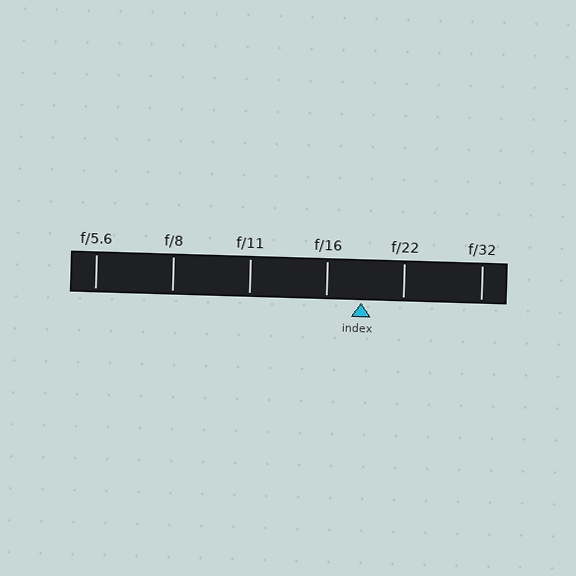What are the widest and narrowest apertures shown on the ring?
The widest aperture shown is f/5.6 and the narrowest is f/32.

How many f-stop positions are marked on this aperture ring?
There are 6 f-stop positions marked.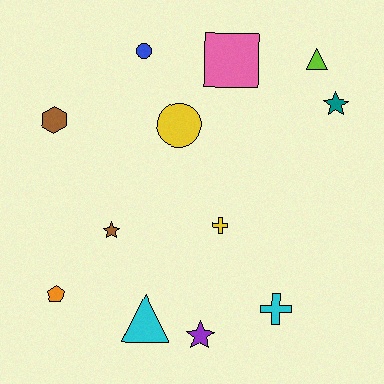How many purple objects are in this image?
There is 1 purple object.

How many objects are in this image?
There are 12 objects.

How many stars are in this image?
There are 3 stars.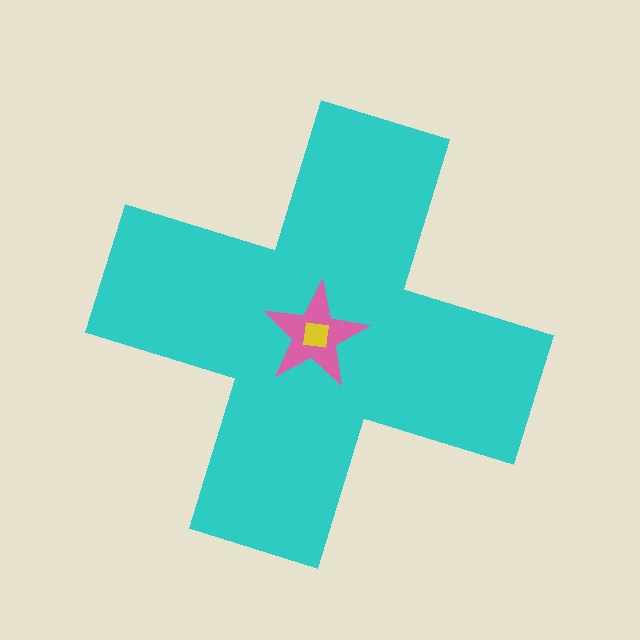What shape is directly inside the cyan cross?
The pink star.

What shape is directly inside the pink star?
The yellow square.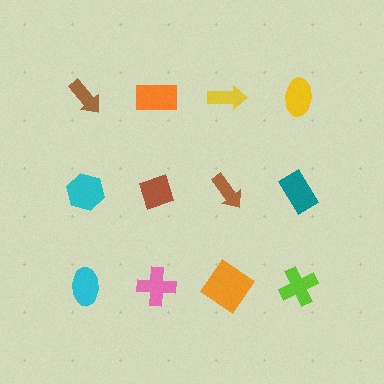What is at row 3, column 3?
An orange diamond.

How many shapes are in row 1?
4 shapes.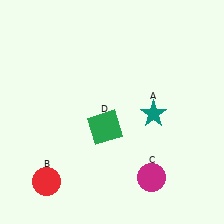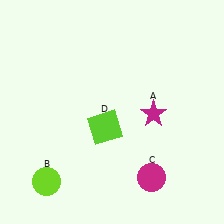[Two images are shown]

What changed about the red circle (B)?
In Image 1, B is red. In Image 2, it changed to lime.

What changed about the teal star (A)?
In Image 1, A is teal. In Image 2, it changed to magenta.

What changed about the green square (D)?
In Image 1, D is green. In Image 2, it changed to lime.